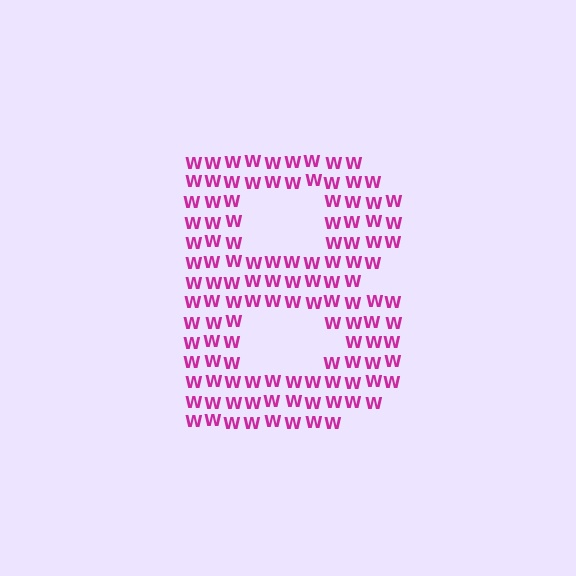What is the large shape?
The large shape is the letter B.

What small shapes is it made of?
It is made of small letter W's.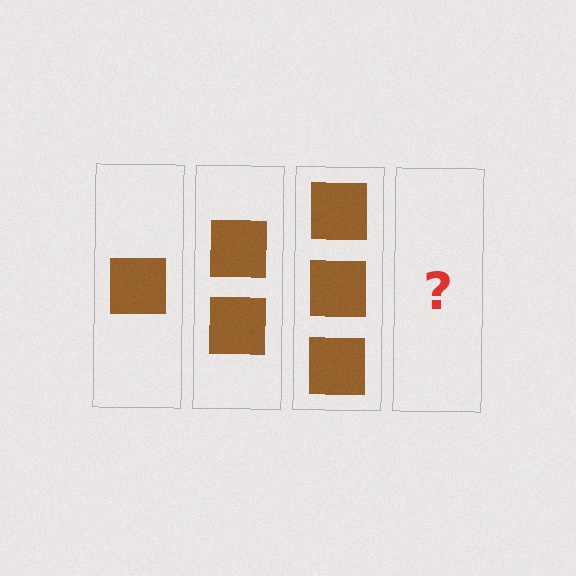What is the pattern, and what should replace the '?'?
The pattern is that each step adds one more square. The '?' should be 4 squares.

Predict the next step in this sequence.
The next step is 4 squares.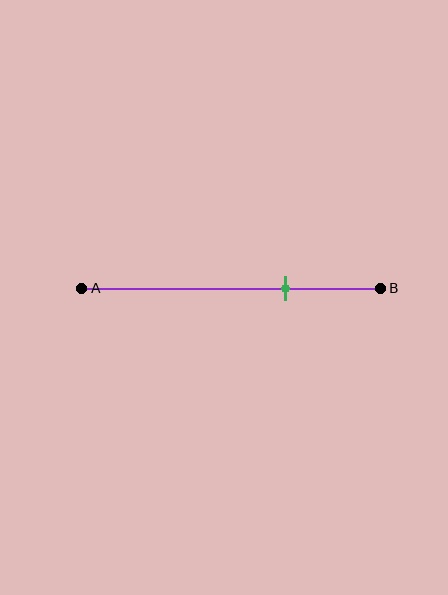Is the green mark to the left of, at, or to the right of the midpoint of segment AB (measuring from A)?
The green mark is to the right of the midpoint of segment AB.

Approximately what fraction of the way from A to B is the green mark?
The green mark is approximately 70% of the way from A to B.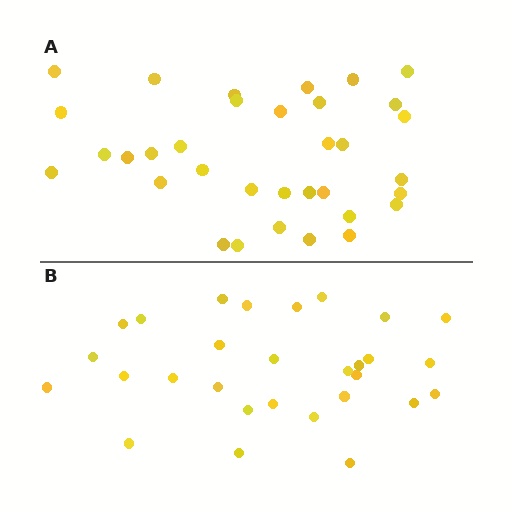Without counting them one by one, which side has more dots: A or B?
Region A (the top region) has more dots.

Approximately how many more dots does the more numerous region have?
Region A has about 5 more dots than region B.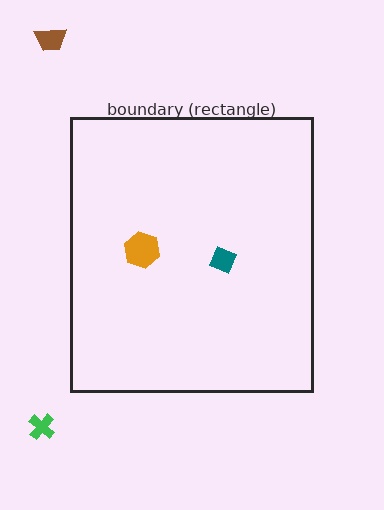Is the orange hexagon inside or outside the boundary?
Inside.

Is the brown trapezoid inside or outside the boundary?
Outside.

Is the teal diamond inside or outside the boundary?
Inside.